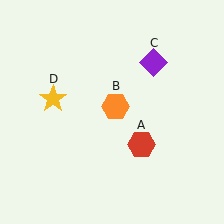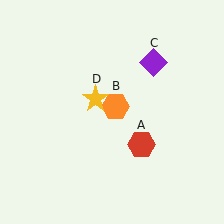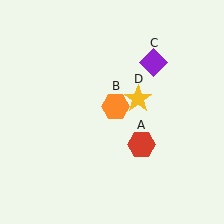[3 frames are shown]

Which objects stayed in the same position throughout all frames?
Red hexagon (object A) and orange hexagon (object B) and purple diamond (object C) remained stationary.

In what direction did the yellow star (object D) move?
The yellow star (object D) moved right.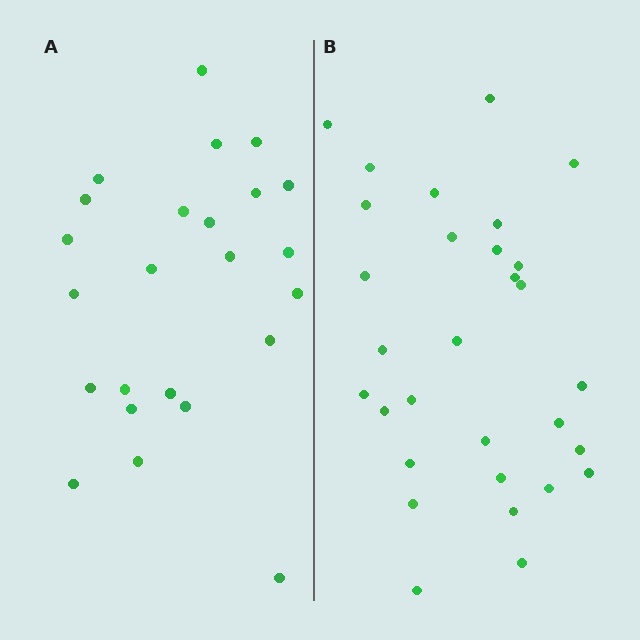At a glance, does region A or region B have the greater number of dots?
Region B (the right region) has more dots.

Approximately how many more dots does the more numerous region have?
Region B has about 6 more dots than region A.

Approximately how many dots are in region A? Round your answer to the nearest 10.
About 20 dots. (The exact count is 24, which rounds to 20.)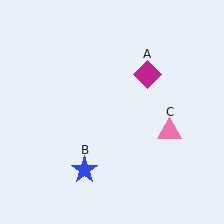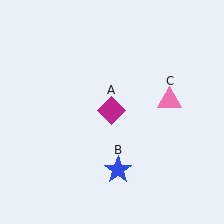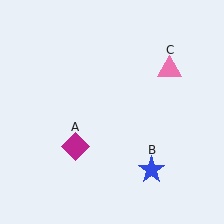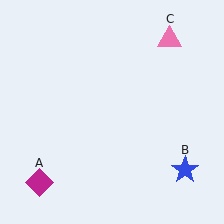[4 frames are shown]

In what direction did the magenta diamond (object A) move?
The magenta diamond (object A) moved down and to the left.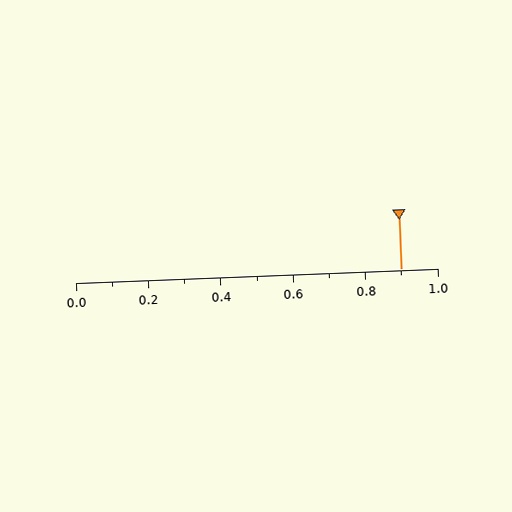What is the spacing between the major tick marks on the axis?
The major ticks are spaced 0.2 apart.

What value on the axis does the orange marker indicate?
The marker indicates approximately 0.9.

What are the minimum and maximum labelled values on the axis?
The axis runs from 0.0 to 1.0.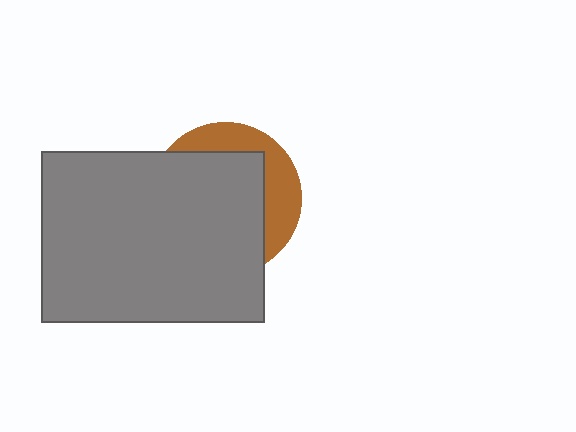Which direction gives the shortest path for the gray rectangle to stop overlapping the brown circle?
Moving toward the lower-left gives the shortest separation.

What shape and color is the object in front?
The object in front is a gray rectangle.